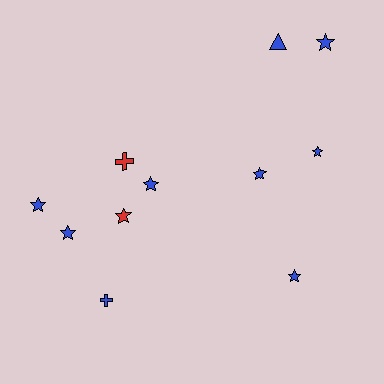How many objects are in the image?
There are 11 objects.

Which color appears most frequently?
Blue, with 9 objects.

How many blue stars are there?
There are 7 blue stars.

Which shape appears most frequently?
Star, with 8 objects.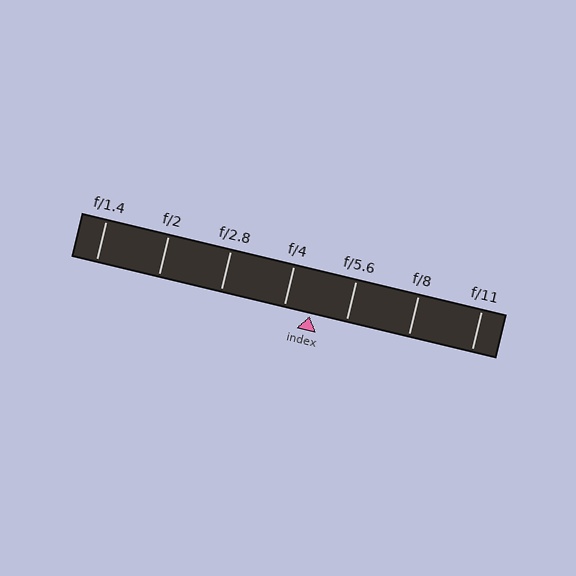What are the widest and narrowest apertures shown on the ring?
The widest aperture shown is f/1.4 and the narrowest is f/11.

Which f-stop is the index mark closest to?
The index mark is closest to f/4.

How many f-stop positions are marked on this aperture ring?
There are 7 f-stop positions marked.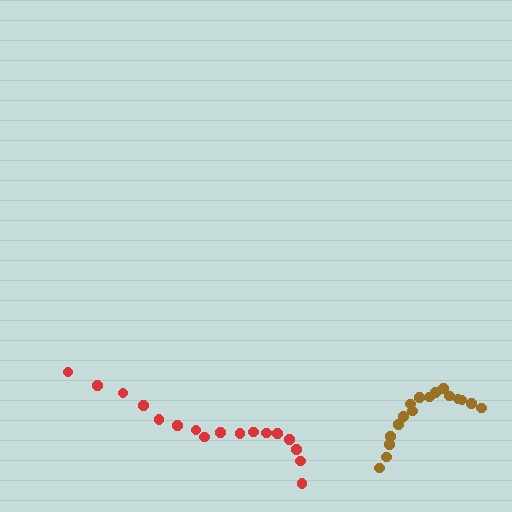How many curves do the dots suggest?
There are 2 distinct paths.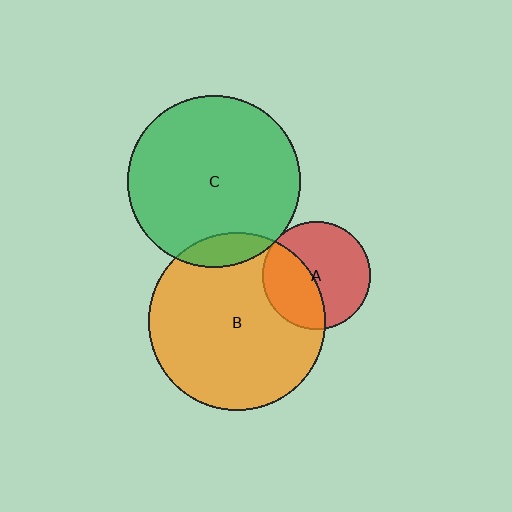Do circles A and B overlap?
Yes.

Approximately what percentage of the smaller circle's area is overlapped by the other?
Approximately 40%.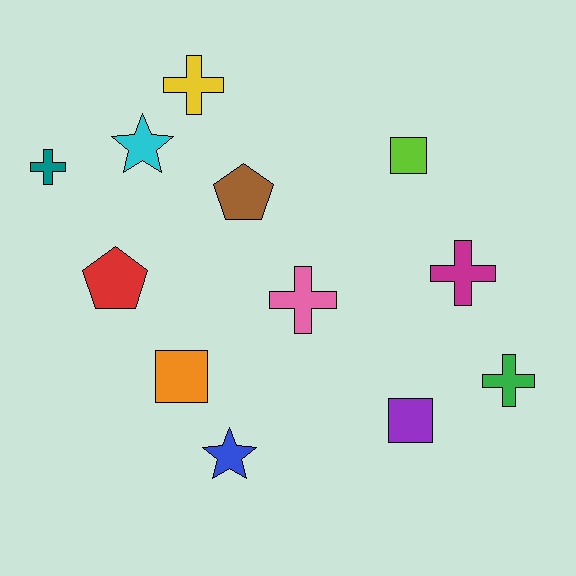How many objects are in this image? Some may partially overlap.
There are 12 objects.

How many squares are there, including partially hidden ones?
There are 3 squares.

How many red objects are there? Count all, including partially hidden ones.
There is 1 red object.